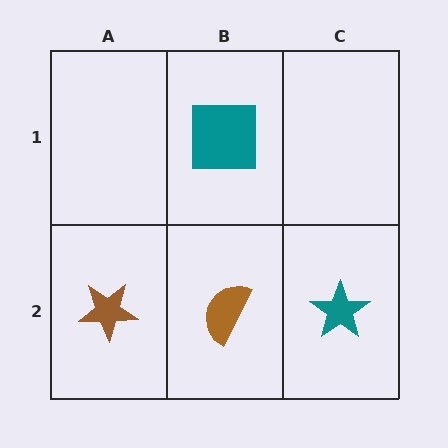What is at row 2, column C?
A teal star.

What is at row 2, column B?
A brown semicircle.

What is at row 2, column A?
A brown star.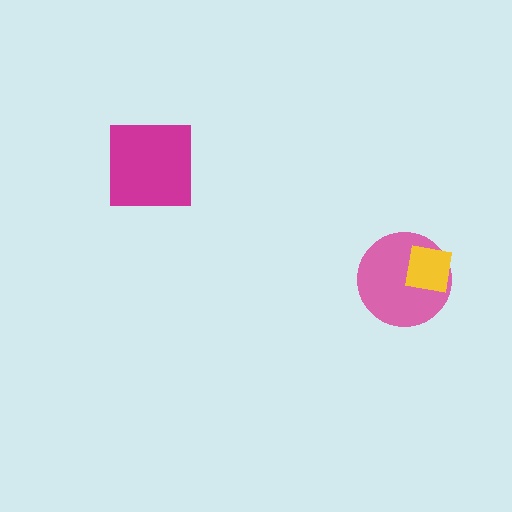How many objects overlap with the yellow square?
1 object overlaps with the yellow square.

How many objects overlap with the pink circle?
1 object overlaps with the pink circle.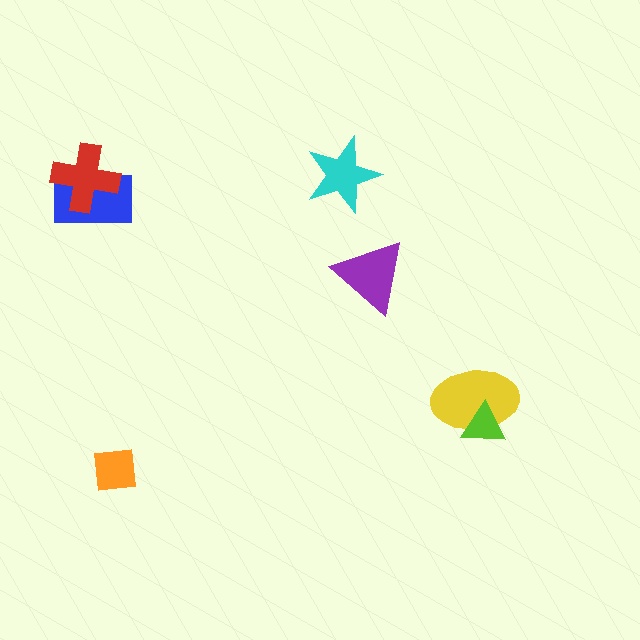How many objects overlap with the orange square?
0 objects overlap with the orange square.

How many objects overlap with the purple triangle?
0 objects overlap with the purple triangle.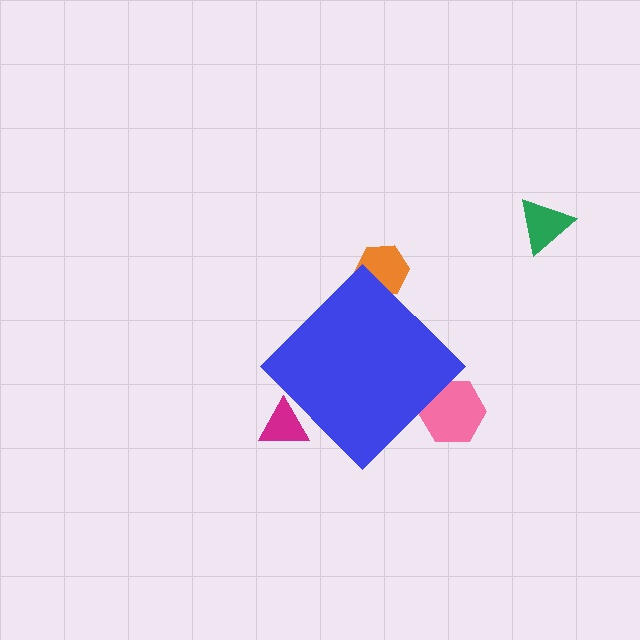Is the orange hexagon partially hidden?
Yes, the orange hexagon is partially hidden behind the blue diamond.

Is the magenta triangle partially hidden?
Yes, the magenta triangle is partially hidden behind the blue diamond.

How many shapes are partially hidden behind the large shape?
3 shapes are partially hidden.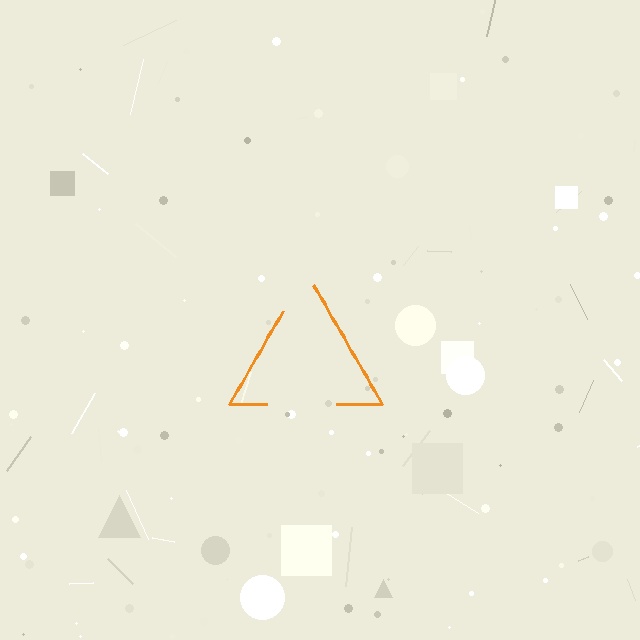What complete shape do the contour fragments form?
The contour fragments form a triangle.